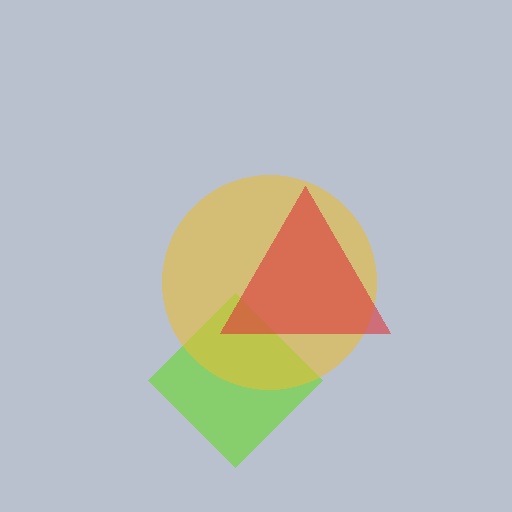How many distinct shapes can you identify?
There are 3 distinct shapes: a lime diamond, a yellow circle, a red triangle.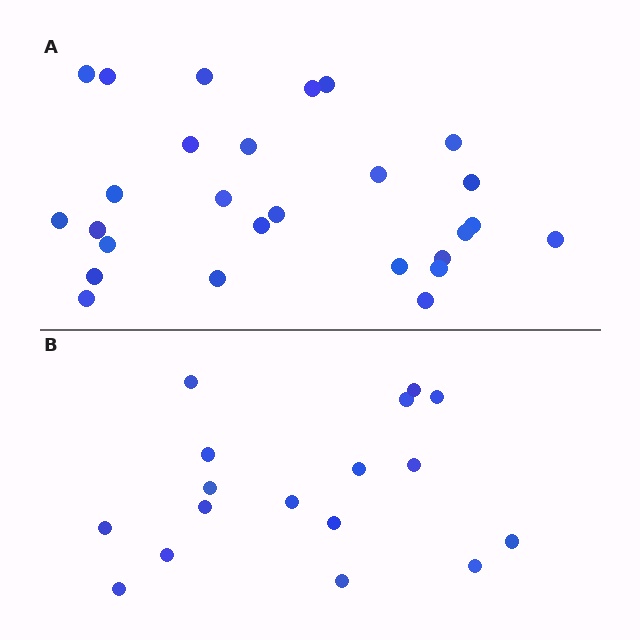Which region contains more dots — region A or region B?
Region A (the top region) has more dots.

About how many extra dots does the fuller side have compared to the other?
Region A has roughly 10 or so more dots than region B.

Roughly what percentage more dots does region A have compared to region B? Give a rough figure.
About 60% more.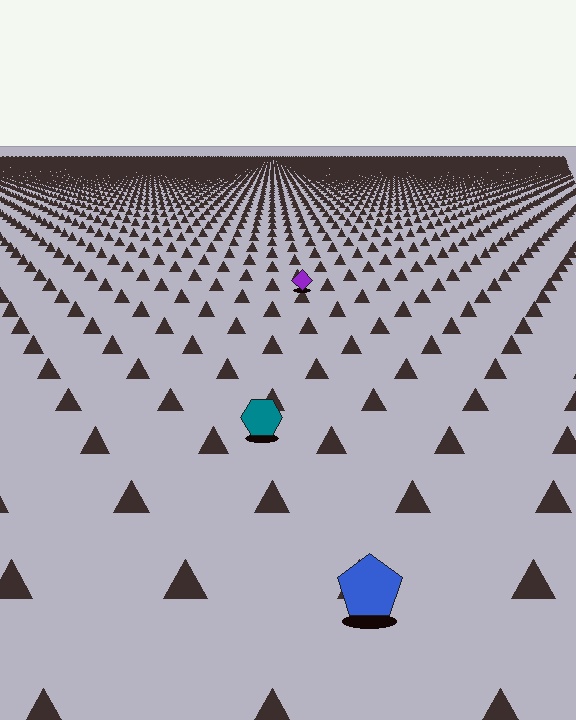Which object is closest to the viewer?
The blue pentagon is closest. The texture marks near it are larger and more spread out.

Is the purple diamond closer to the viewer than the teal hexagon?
No. The teal hexagon is closer — you can tell from the texture gradient: the ground texture is coarser near it.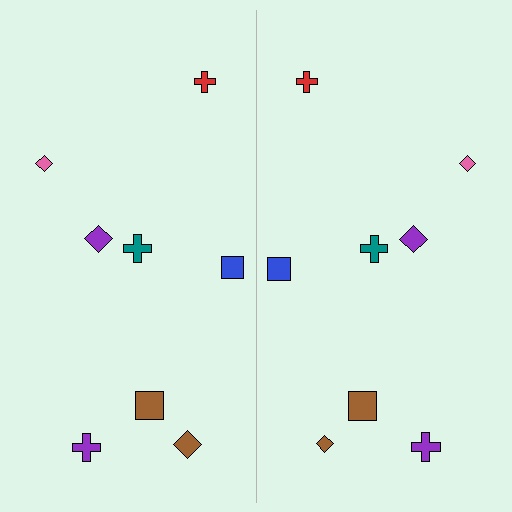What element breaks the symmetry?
The brown diamond on the right side has a different size than its mirror counterpart.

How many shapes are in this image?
There are 16 shapes in this image.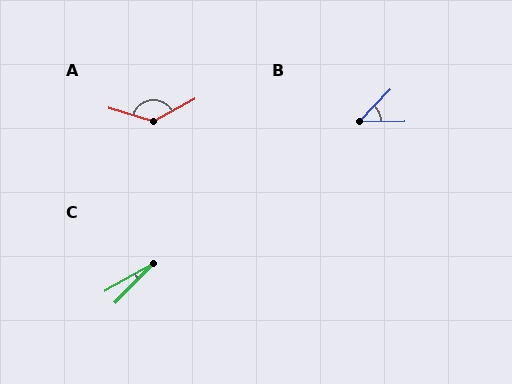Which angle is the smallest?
C, at approximately 17 degrees.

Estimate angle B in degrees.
Approximately 45 degrees.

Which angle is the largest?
A, at approximately 134 degrees.